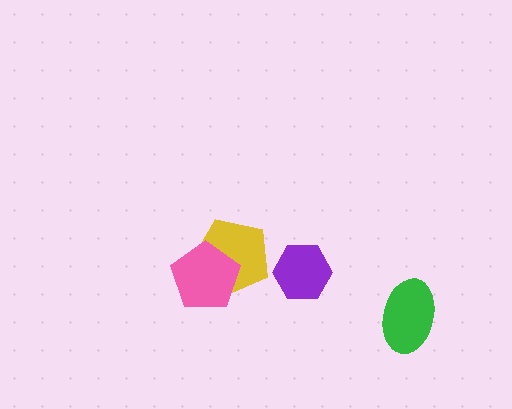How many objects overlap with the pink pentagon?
1 object overlaps with the pink pentagon.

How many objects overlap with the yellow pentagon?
1 object overlaps with the yellow pentagon.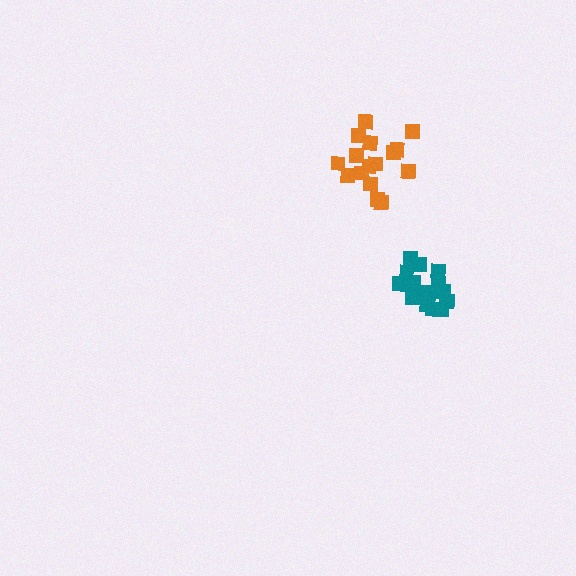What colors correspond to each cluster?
The clusters are colored: teal, orange.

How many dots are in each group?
Group 1: 17 dots, Group 2: 16 dots (33 total).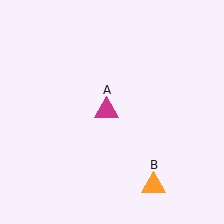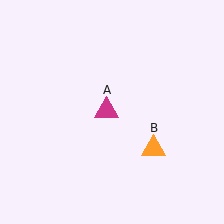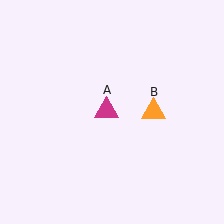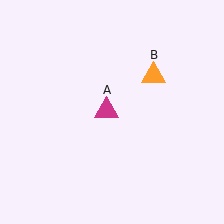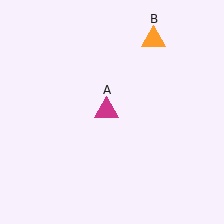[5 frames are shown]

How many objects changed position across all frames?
1 object changed position: orange triangle (object B).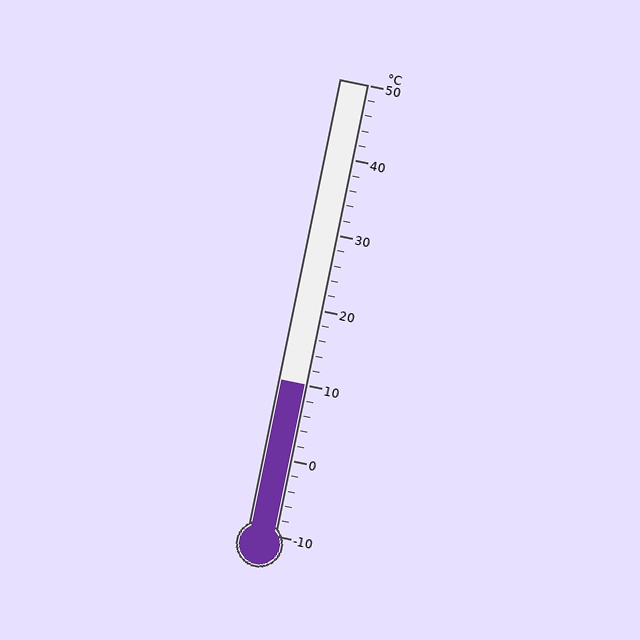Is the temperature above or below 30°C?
The temperature is below 30°C.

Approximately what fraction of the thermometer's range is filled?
The thermometer is filled to approximately 35% of its range.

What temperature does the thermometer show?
The thermometer shows approximately 10°C.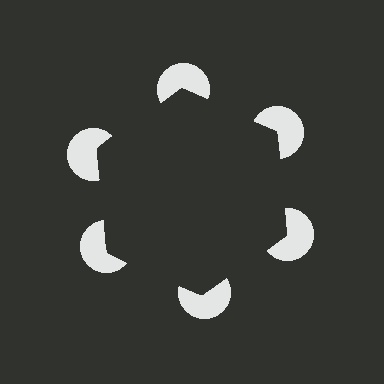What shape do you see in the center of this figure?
An illusory hexagon — its edges are inferred from the aligned wedge cuts in the pac-man discs, not physically drawn.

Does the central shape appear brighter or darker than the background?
It typically appears slightly darker than the background, even though no actual brightness change is drawn.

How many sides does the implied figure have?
6 sides.